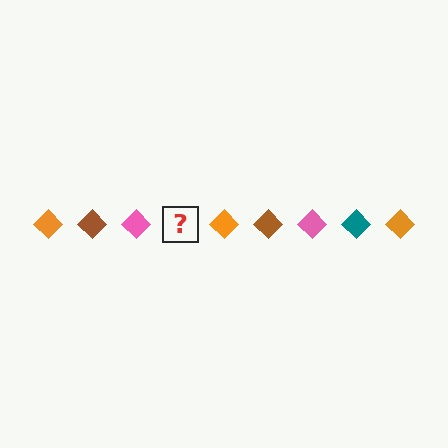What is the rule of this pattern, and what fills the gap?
The rule is that the pattern cycles through orange, brown, pink, teal diamonds. The gap should be filled with a teal diamond.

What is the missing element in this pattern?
The missing element is a teal diamond.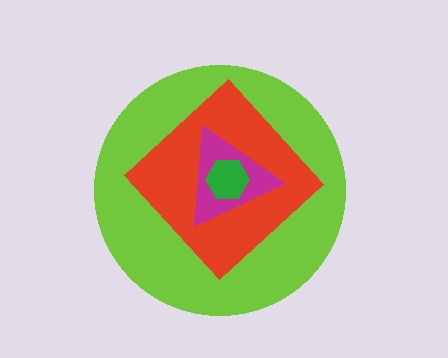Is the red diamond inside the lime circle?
Yes.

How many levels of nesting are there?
4.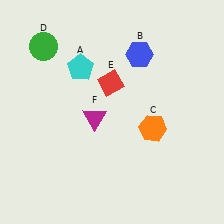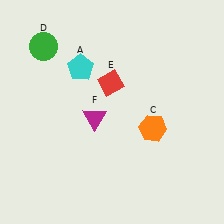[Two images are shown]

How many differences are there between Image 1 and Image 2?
There is 1 difference between the two images.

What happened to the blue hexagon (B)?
The blue hexagon (B) was removed in Image 2. It was in the top-right area of Image 1.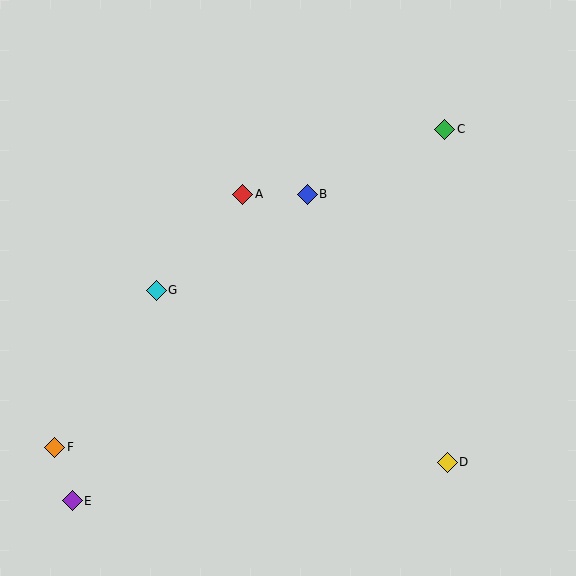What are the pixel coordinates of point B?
Point B is at (307, 194).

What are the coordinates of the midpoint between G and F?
The midpoint between G and F is at (106, 369).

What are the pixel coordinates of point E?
Point E is at (72, 501).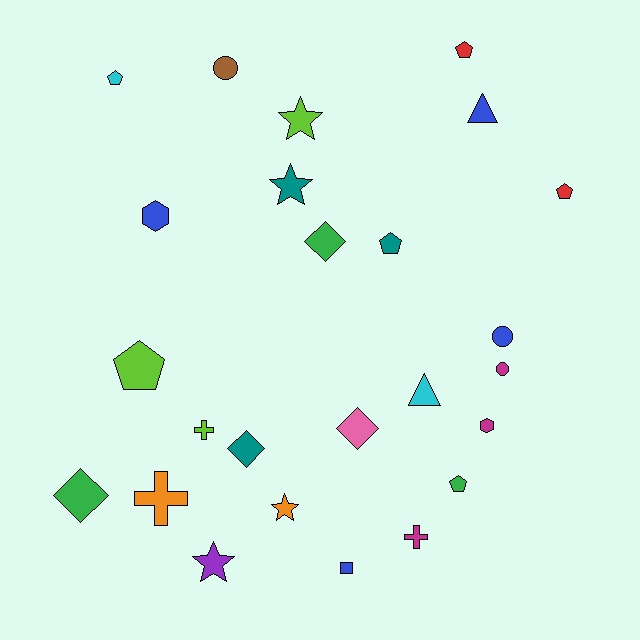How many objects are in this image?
There are 25 objects.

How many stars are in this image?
There are 4 stars.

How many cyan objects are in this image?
There are 2 cyan objects.